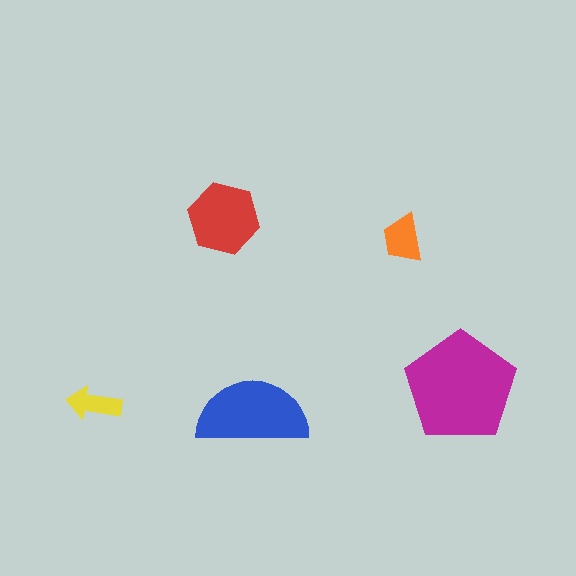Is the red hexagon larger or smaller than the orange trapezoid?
Larger.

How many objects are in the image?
There are 5 objects in the image.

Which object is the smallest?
The yellow arrow.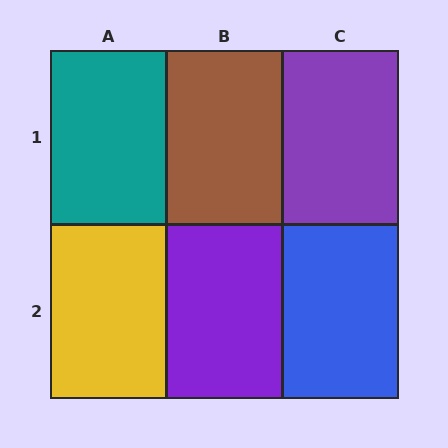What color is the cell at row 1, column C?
Purple.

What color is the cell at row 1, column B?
Brown.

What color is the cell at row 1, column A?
Teal.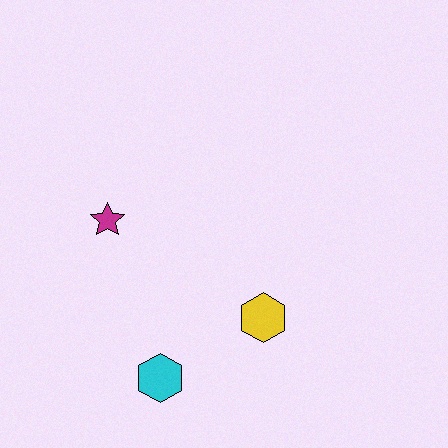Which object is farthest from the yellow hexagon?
The magenta star is farthest from the yellow hexagon.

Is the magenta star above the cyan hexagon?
Yes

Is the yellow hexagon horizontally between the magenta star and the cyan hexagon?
No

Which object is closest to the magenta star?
The cyan hexagon is closest to the magenta star.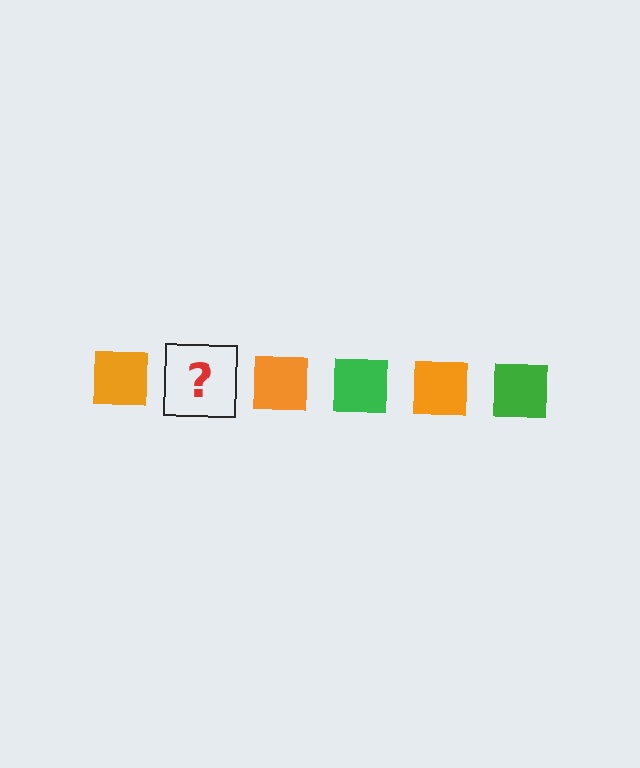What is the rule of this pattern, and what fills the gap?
The rule is that the pattern cycles through orange, green squares. The gap should be filled with a green square.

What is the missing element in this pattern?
The missing element is a green square.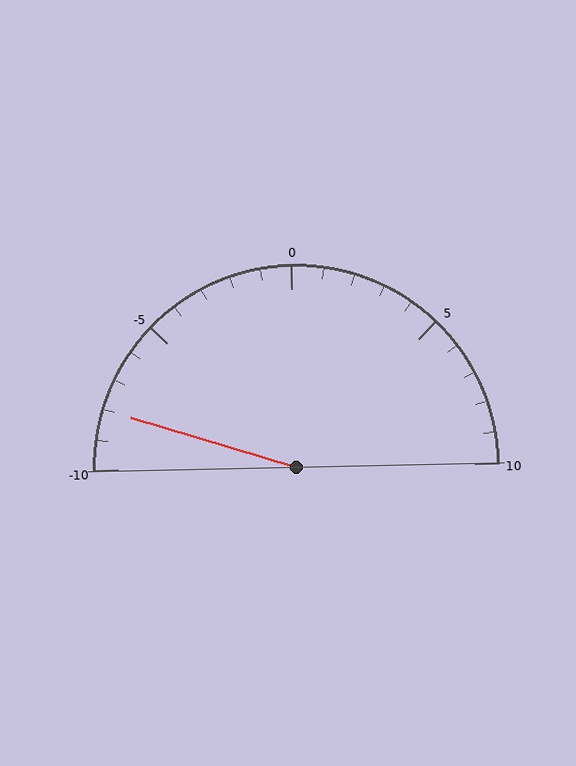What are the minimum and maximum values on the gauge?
The gauge ranges from -10 to 10.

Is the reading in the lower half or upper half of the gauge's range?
The reading is in the lower half of the range (-10 to 10).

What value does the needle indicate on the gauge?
The needle indicates approximately -8.